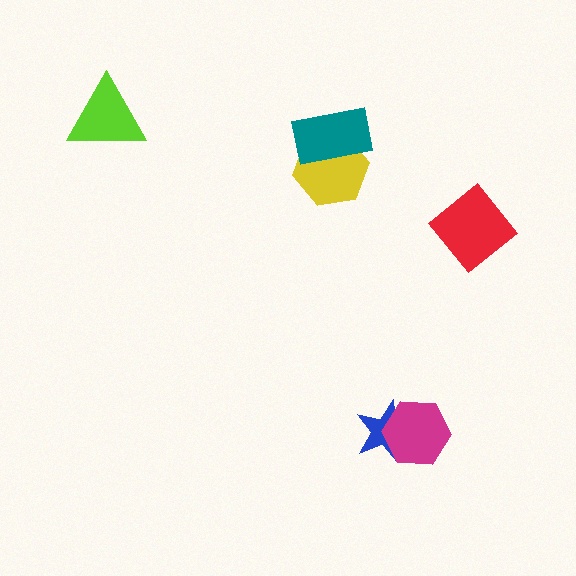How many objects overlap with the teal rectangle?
1 object overlaps with the teal rectangle.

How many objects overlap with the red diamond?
0 objects overlap with the red diamond.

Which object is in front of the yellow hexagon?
The teal rectangle is in front of the yellow hexagon.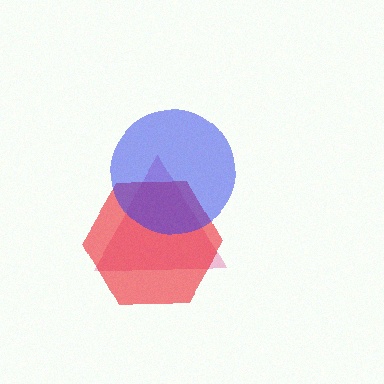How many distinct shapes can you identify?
There are 3 distinct shapes: a pink triangle, a red hexagon, a blue circle.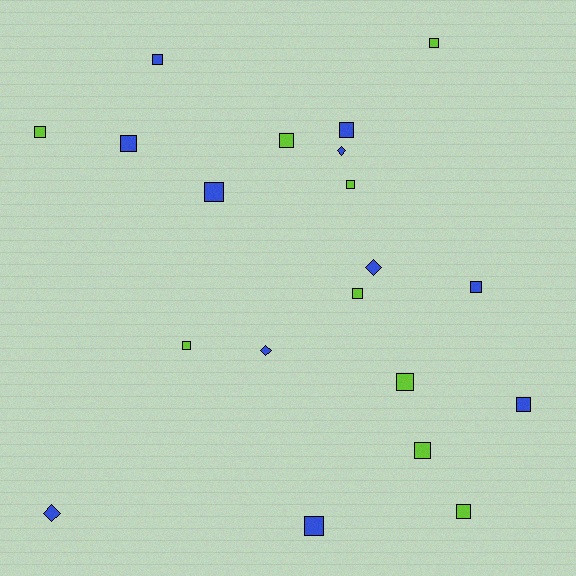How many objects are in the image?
There are 20 objects.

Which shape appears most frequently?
Square, with 16 objects.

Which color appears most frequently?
Blue, with 11 objects.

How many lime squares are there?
There are 9 lime squares.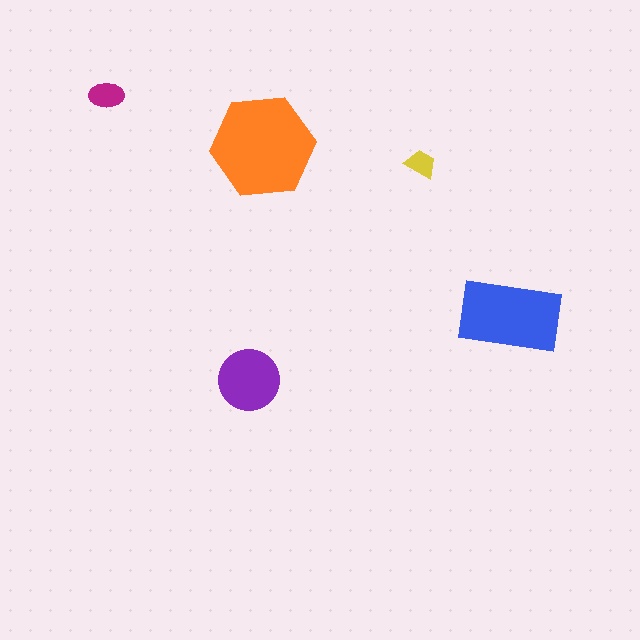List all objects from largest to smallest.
The orange hexagon, the blue rectangle, the purple circle, the magenta ellipse, the yellow trapezoid.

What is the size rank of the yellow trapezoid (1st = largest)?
5th.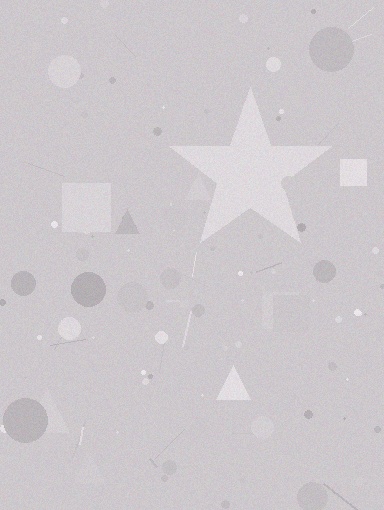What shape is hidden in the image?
A star is hidden in the image.